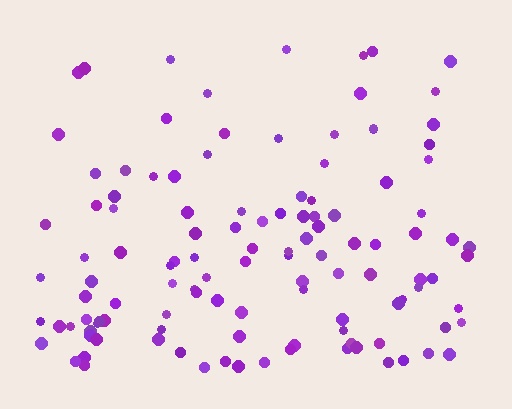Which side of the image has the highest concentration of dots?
The bottom.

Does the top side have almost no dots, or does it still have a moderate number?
Still a moderate number, just noticeably fewer than the bottom.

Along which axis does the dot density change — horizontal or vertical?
Vertical.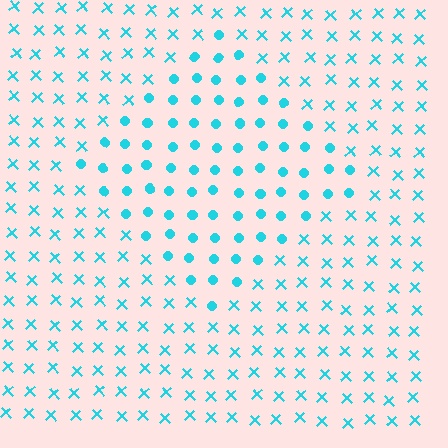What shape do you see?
I see a diamond.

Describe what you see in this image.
The image is filled with small cyan elements arranged in a uniform grid. A diamond-shaped region contains circles, while the surrounding area contains X marks. The boundary is defined purely by the change in element shape.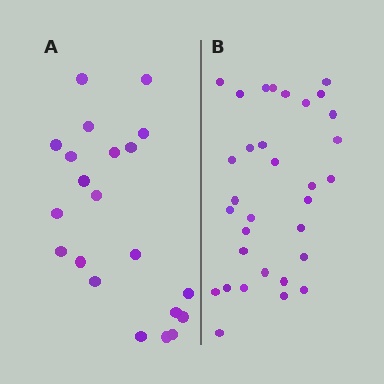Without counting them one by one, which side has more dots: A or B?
Region B (the right region) has more dots.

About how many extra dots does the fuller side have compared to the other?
Region B has roughly 12 or so more dots than region A.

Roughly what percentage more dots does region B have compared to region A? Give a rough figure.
About 50% more.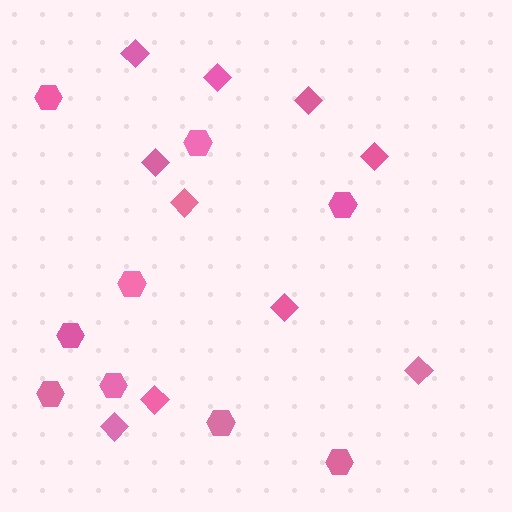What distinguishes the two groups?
There are 2 groups: one group of hexagons (9) and one group of diamonds (10).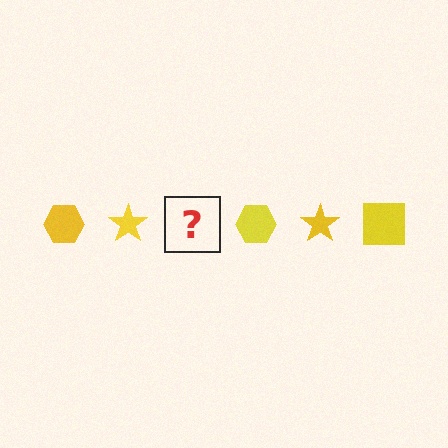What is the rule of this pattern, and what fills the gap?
The rule is that the pattern cycles through hexagon, star, square shapes in yellow. The gap should be filled with a yellow square.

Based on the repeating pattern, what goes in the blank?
The blank should be a yellow square.